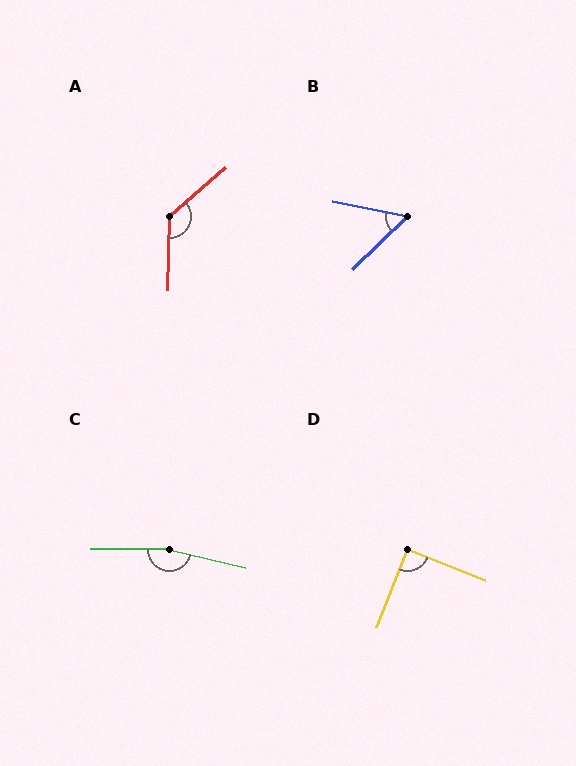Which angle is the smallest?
B, at approximately 56 degrees.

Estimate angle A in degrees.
Approximately 132 degrees.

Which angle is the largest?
C, at approximately 167 degrees.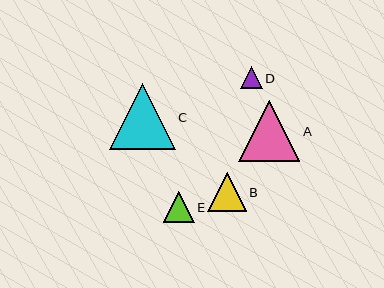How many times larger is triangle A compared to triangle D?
Triangle A is approximately 2.8 times the size of triangle D.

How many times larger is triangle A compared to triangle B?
Triangle A is approximately 1.6 times the size of triangle B.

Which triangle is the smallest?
Triangle D is the smallest with a size of approximately 21 pixels.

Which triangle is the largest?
Triangle C is the largest with a size of approximately 66 pixels.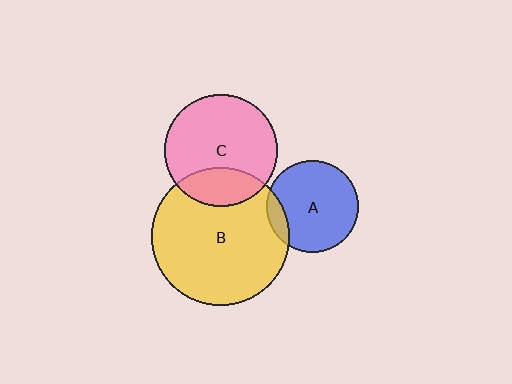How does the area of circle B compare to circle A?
Approximately 2.3 times.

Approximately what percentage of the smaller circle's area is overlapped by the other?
Approximately 10%.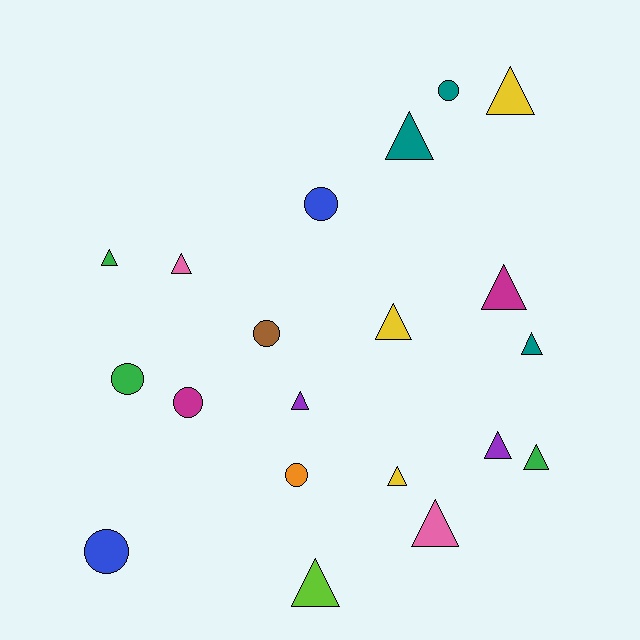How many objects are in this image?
There are 20 objects.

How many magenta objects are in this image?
There are 2 magenta objects.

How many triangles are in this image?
There are 13 triangles.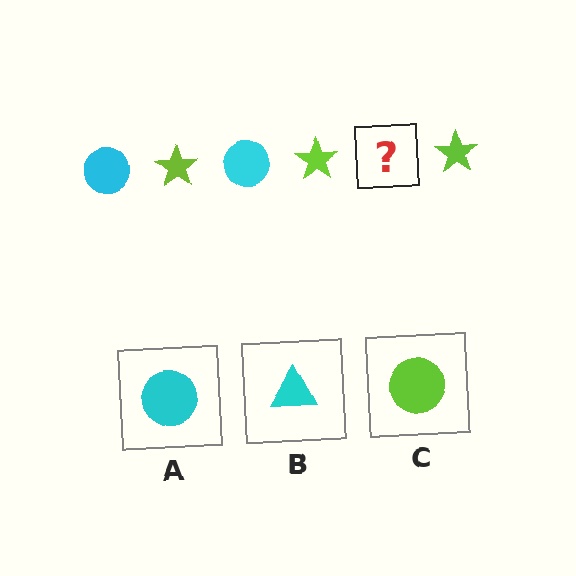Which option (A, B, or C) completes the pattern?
A.